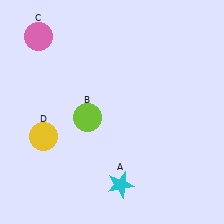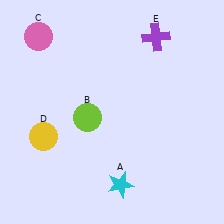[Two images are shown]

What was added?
A purple cross (E) was added in Image 2.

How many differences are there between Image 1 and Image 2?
There is 1 difference between the two images.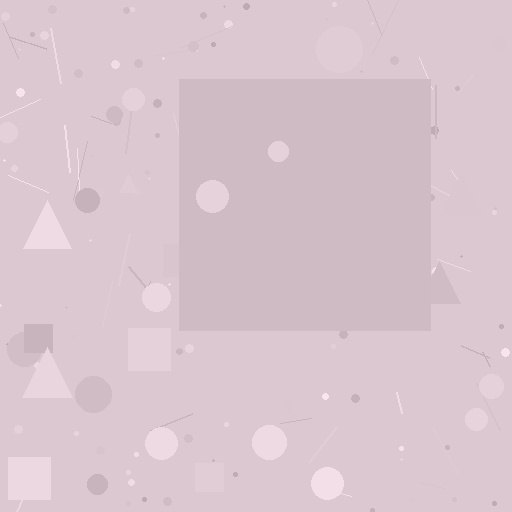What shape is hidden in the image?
A square is hidden in the image.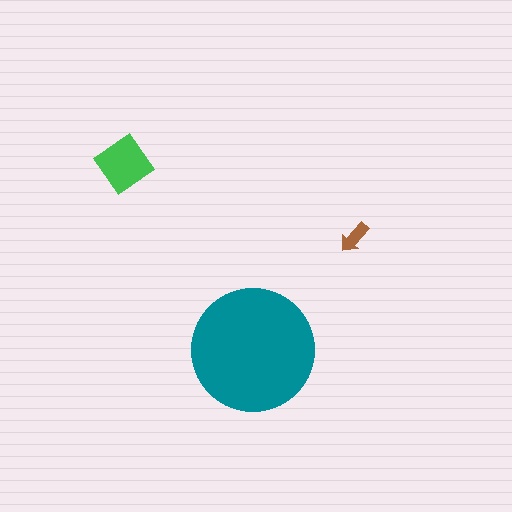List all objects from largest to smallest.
The teal circle, the green diamond, the brown arrow.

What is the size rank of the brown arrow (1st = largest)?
3rd.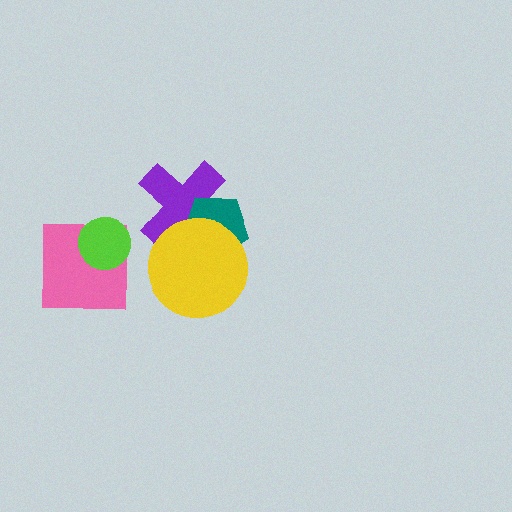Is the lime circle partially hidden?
No, no other shape covers it.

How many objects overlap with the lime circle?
1 object overlaps with the lime circle.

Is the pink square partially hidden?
Yes, it is partially covered by another shape.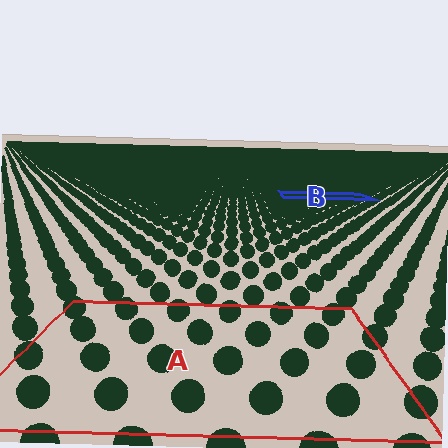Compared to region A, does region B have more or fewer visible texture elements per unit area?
Region B has more texture elements per unit area — they are packed more densely because it is farther away.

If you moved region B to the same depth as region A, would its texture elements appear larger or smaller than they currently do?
They would appear larger. At a closer depth, the same texture elements are projected at a bigger on-screen size.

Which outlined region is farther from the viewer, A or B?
Region B is farther from the viewer — the texture elements inside it appear smaller and more densely packed.